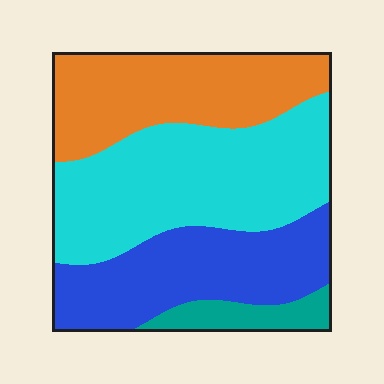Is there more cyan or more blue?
Cyan.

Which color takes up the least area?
Teal, at roughly 5%.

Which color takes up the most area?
Cyan, at roughly 40%.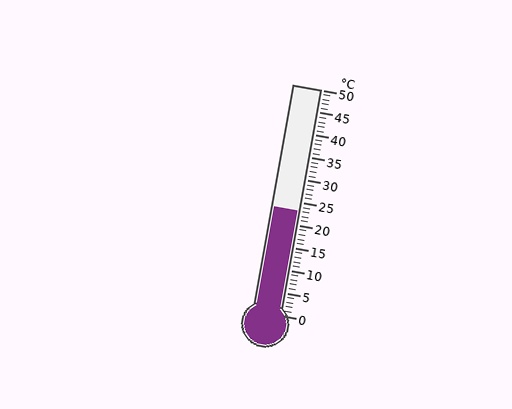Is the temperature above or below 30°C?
The temperature is below 30°C.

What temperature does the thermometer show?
The thermometer shows approximately 23°C.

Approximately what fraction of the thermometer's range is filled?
The thermometer is filled to approximately 45% of its range.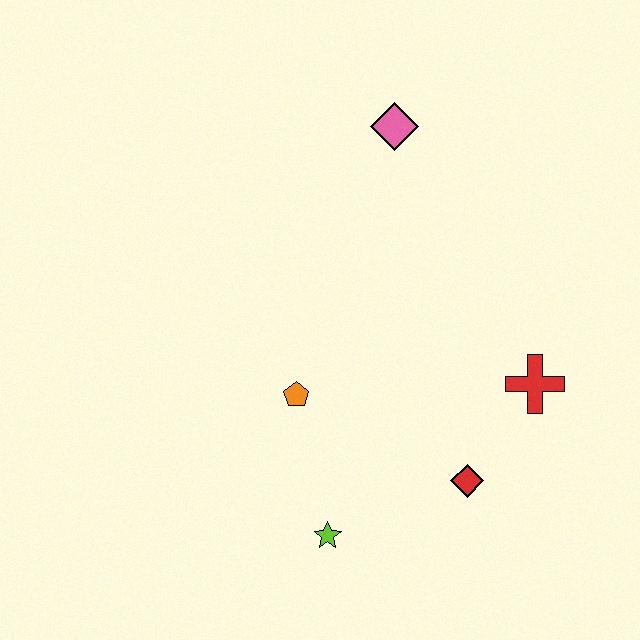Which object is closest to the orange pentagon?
The lime star is closest to the orange pentagon.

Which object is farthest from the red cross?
The pink diamond is farthest from the red cross.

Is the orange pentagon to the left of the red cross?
Yes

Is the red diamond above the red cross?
No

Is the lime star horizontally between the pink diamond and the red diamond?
No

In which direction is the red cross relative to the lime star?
The red cross is to the right of the lime star.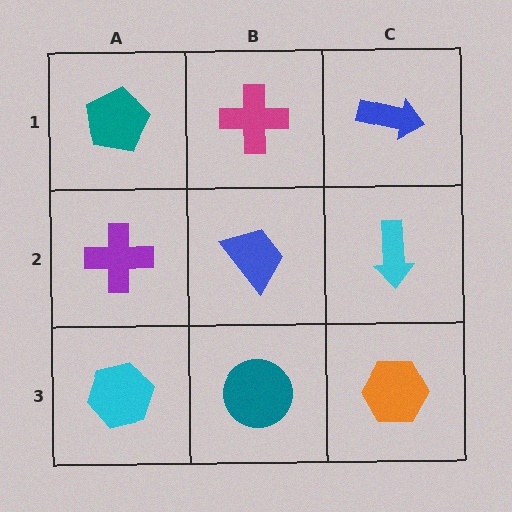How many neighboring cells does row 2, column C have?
3.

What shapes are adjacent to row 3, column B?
A blue trapezoid (row 2, column B), a cyan hexagon (row 3, column A), an orange hexagon (row 3, column C).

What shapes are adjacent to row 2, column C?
A blue arrow (row 1, column C), an orange hexagon (row 3, column C), a blue trapezoid (row 2, column B).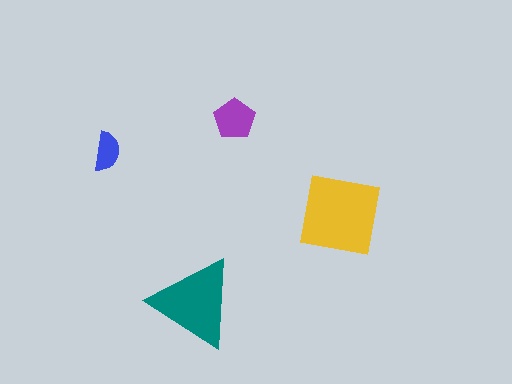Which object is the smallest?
The blue semicircle.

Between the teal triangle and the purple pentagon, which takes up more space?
The teal triangle.